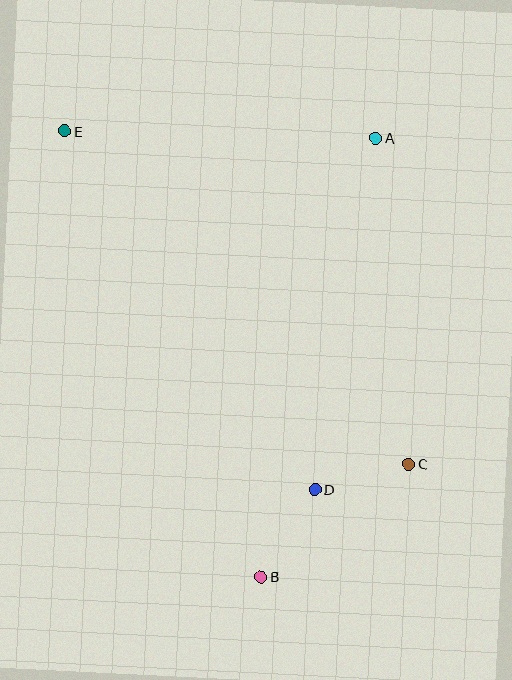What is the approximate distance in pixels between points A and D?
The distance between A and D is approximately 357 pixels.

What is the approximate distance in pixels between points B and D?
The distance between B and D is approximately 103 pixels.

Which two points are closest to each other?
Points C and D are closest to each other.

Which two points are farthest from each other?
Points B and E are farthest from each other.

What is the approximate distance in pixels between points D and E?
The distance between D and E is approximately 437 pixels.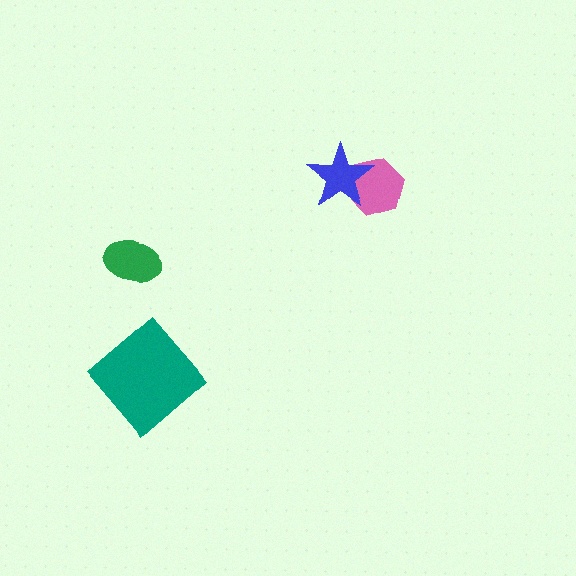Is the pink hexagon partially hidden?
Yes, it is partially covered by another shape.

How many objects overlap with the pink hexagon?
1 object overlaps with the pink hexagon.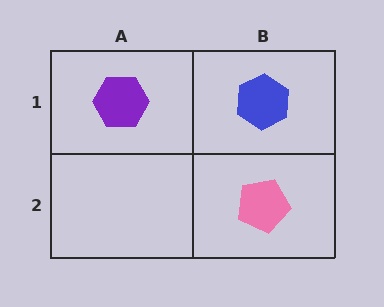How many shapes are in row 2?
1 shape.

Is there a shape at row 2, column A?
No, that cell is empty.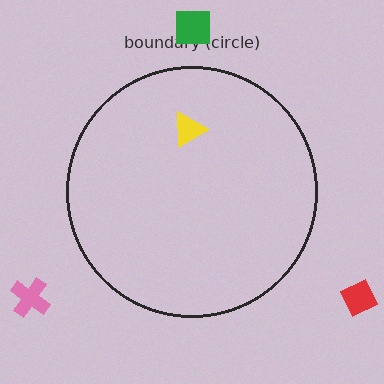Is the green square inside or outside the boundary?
Outside.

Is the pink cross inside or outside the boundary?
Outside.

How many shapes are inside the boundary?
1 inside, 3 outside.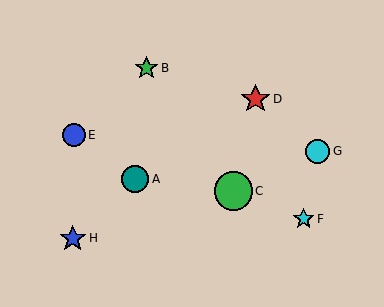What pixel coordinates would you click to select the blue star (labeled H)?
Click at (73, 238) to select the blue star H.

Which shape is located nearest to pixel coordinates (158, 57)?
The green star (labeled B) at (147, 68) is nearest to that location.